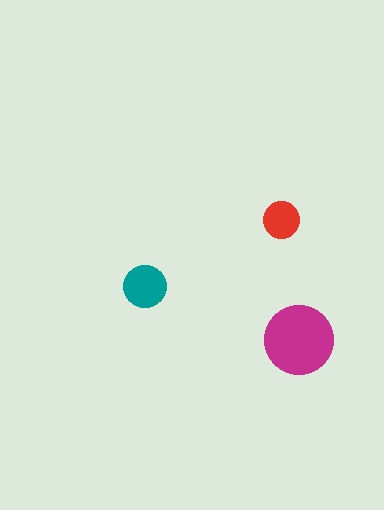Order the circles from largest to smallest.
the magenta one, the teal one, the red one.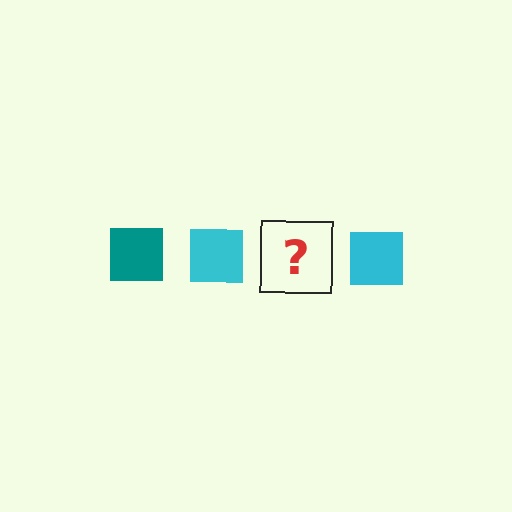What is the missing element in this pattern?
The missing element is a teal square.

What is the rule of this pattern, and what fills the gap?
The rule is that the pattern cycles through teal, cyan squares. The gap should be filled with a teal square.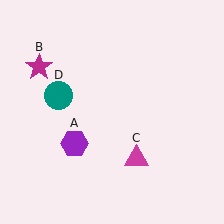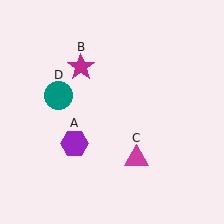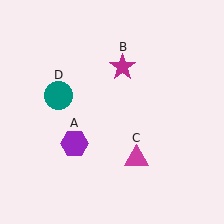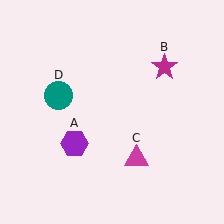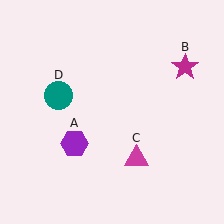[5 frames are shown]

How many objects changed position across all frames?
1 object changed position: magenta star (object B).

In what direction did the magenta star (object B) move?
The magenta star (object B) moved right.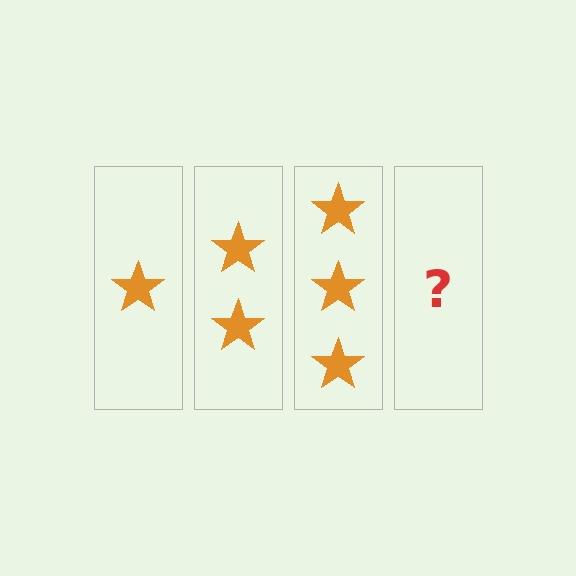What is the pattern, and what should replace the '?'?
The pattern is that each step adds one more star. The '?' should be 4 stars.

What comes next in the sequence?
The next element should be 4 stars.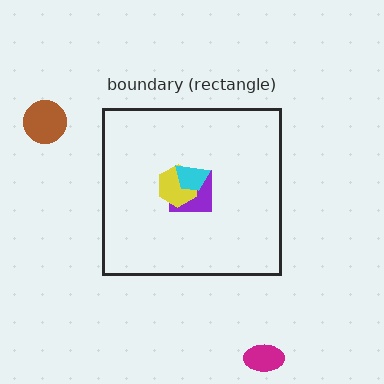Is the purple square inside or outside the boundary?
Inside.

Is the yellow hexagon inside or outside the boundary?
Inside.